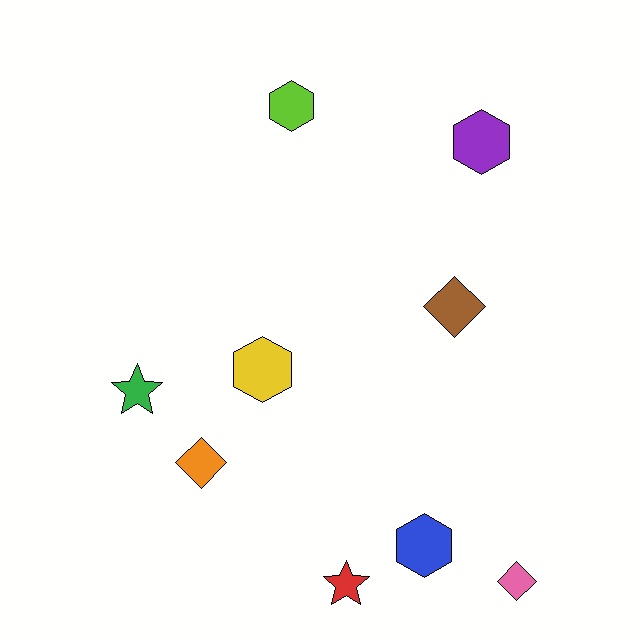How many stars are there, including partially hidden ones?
There are 2 stars.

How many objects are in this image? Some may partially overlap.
There are 9 objects.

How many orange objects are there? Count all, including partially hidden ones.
There is 1 orange object.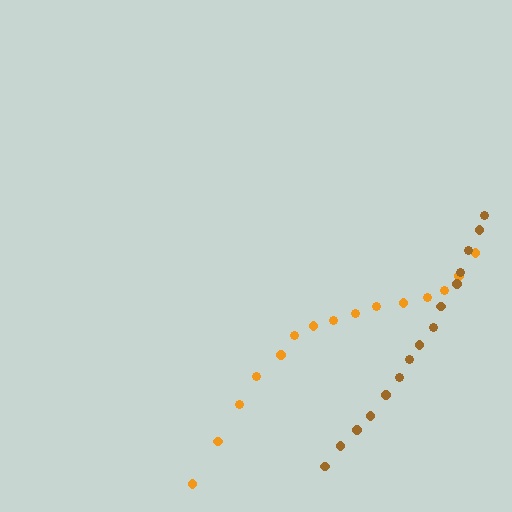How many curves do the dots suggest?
There are 2 distinct paths.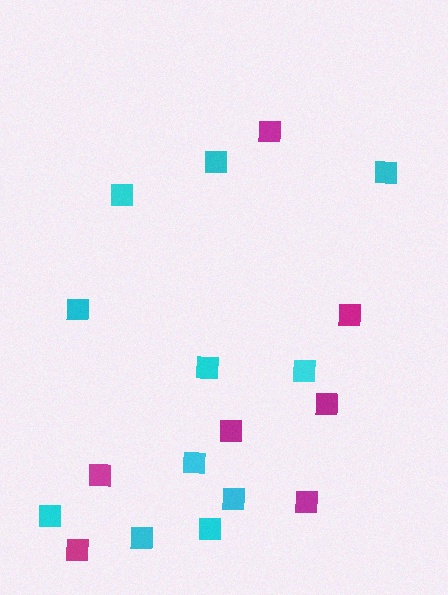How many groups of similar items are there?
There are 2 groups: one group of magenta squares (7) and one group of cyan squares (11).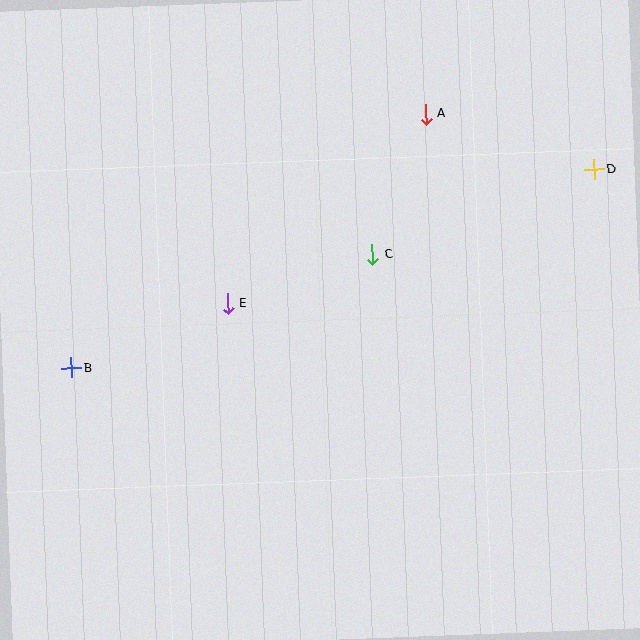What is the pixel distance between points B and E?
The distance between B and E is 169 pixels.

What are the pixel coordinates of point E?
Point E is at (228, 303).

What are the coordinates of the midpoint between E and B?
The midpoint between E and B is at (150, 336).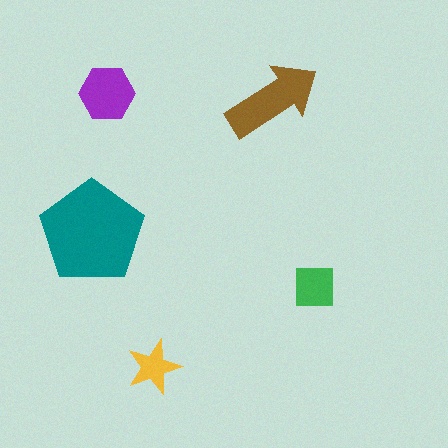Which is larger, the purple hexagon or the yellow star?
The purple hexagon.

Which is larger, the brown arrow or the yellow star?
The brown arrow.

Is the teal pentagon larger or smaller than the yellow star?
Larger.